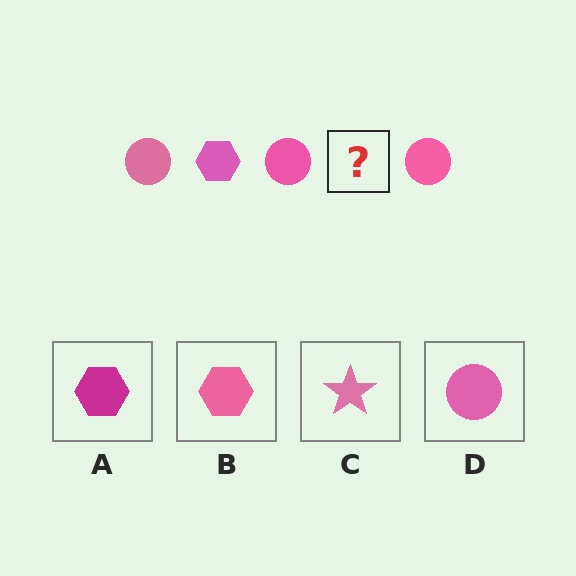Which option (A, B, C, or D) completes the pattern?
B.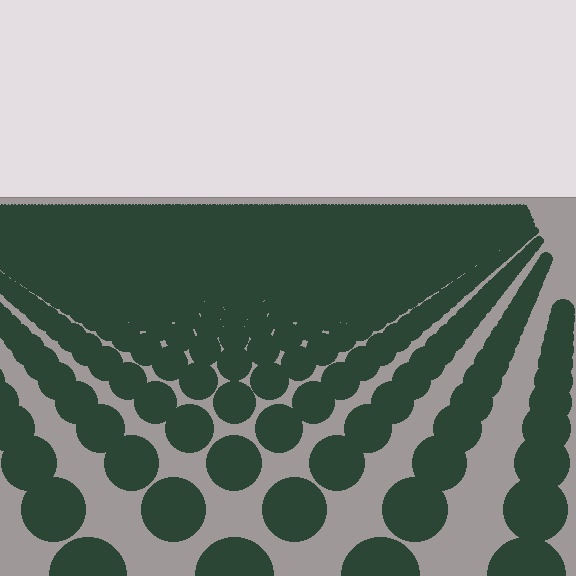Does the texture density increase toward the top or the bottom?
Density increases toward the top.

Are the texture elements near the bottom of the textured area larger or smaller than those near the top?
Larger. Near the bottom, elements are closer to the viewer and appear at a bigger on-screen size.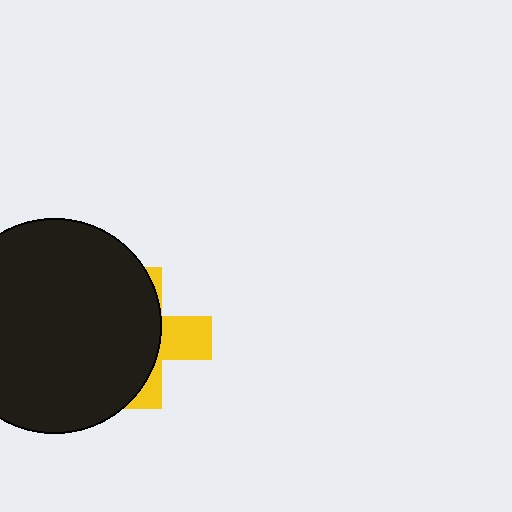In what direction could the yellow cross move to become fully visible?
The yellow cross could move right. That would shift it out from behind the black circle entirely.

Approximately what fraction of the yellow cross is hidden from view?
Roughly 67% of the yellow cross is hidden behind the black circle.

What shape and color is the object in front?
The object in front is a black circle.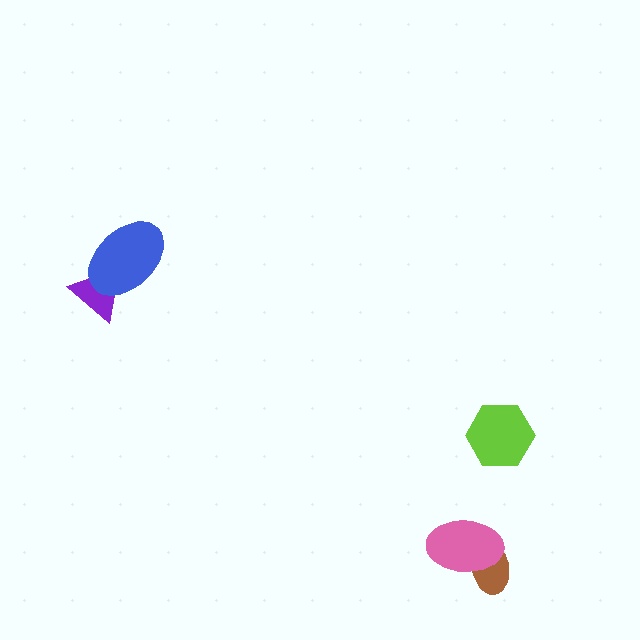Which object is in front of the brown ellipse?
The pink ellipse is in front of the brown ellipse.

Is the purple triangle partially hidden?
Yes, it is partially covered by another shape.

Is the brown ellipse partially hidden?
Yes, it is partially covered by another shape.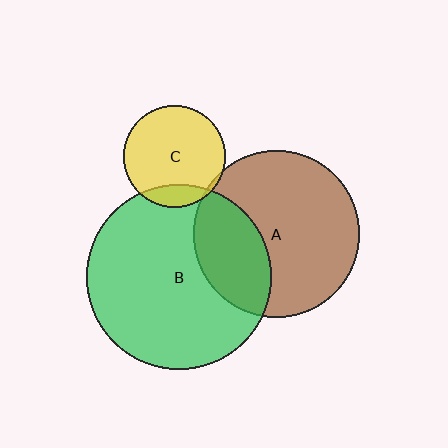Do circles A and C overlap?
Yes.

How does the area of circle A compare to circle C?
Approximately 2.7 times.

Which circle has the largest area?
Circle B (green).